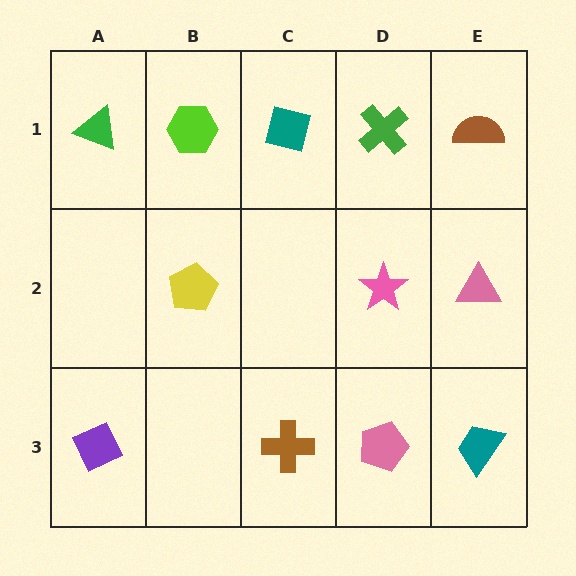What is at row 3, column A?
A purple diamond.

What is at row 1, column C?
A teal square.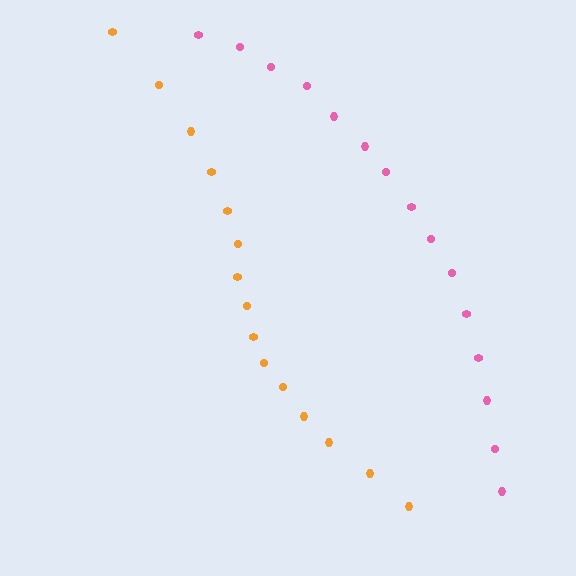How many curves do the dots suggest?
There are 2 distinct paths.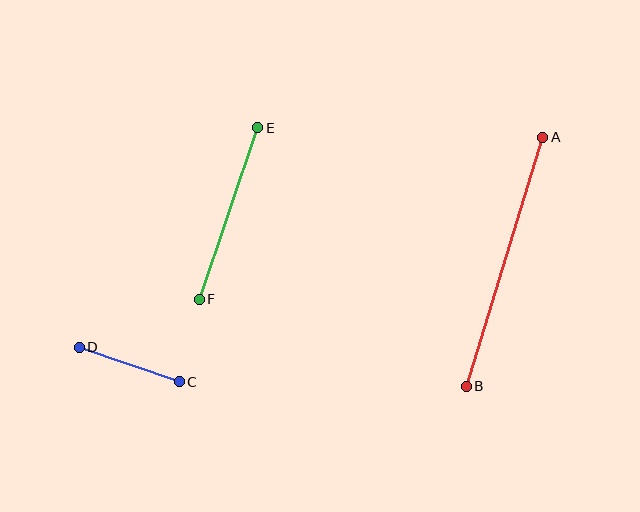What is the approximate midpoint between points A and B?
The midpoint is at approximately (504, 262) pixels.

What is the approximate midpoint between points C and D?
The midpoint is at approximately (129, 365) pixels.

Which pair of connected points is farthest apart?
Points A and B are farthest apart.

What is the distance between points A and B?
The distance is approximately 261 pixels.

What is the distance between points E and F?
The distance is approximately 181 pixels.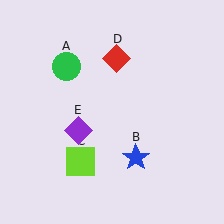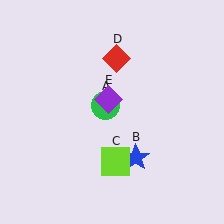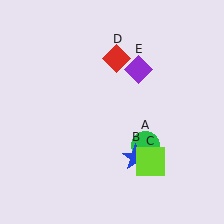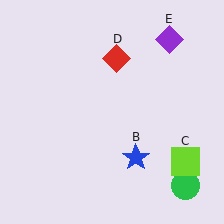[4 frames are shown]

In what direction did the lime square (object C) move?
The lime square (object C) moved right.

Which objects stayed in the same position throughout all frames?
Blue star (object B) and red diamond (object D) remained stationary.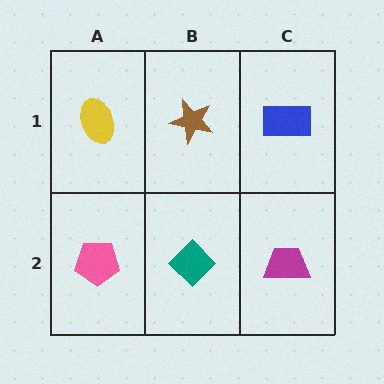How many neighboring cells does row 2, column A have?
2.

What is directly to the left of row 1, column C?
A brown star.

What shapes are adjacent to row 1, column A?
A pink pentagon (row 2, column A), a brown star (row 1, column B).